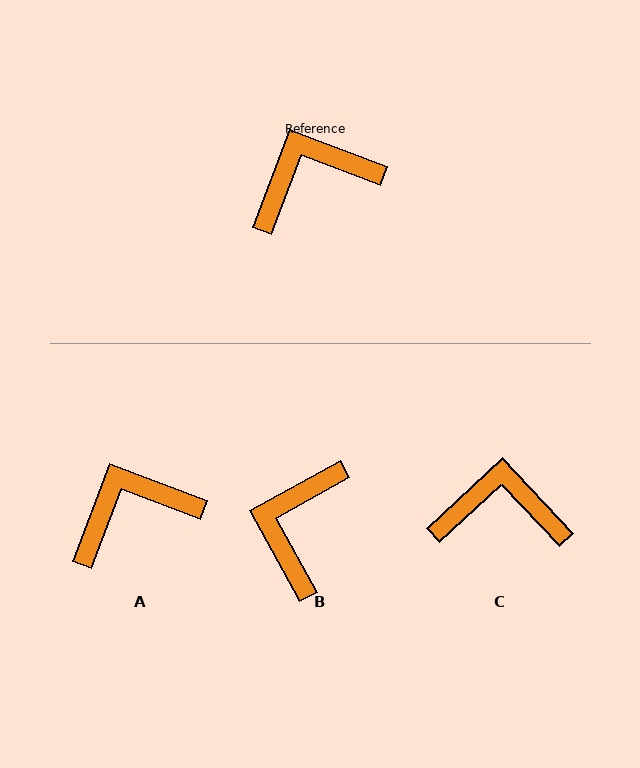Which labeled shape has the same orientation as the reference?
A.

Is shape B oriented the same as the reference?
No, it is off by about 50 degrees.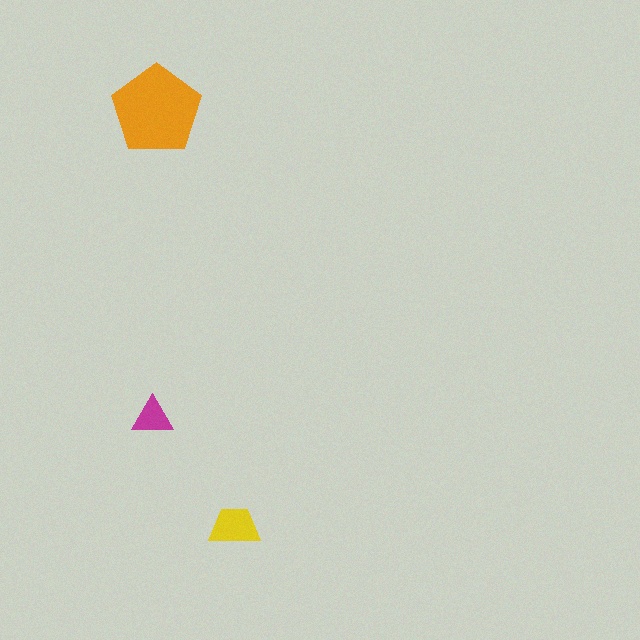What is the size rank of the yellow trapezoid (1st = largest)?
2nd.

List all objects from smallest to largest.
The magenta triangle, the yellow trapezoid, the orange pentagon.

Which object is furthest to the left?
The magenta triangle is leftmost.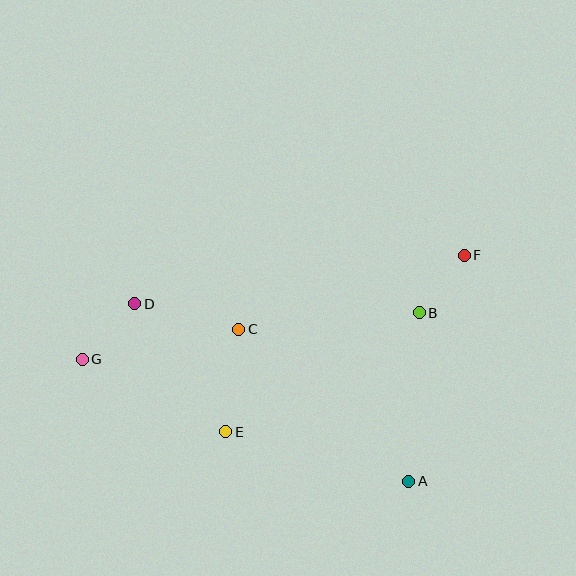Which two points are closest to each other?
Points B and F are closest to each other.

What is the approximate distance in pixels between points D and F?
The distance between D and F is approximately 333 pixels.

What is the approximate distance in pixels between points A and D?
The distance between A and D is approximately 327 pixels.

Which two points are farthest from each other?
Points F and G are farthest from each other.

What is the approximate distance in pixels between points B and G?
The distance between B and G is approximately 340 pixels.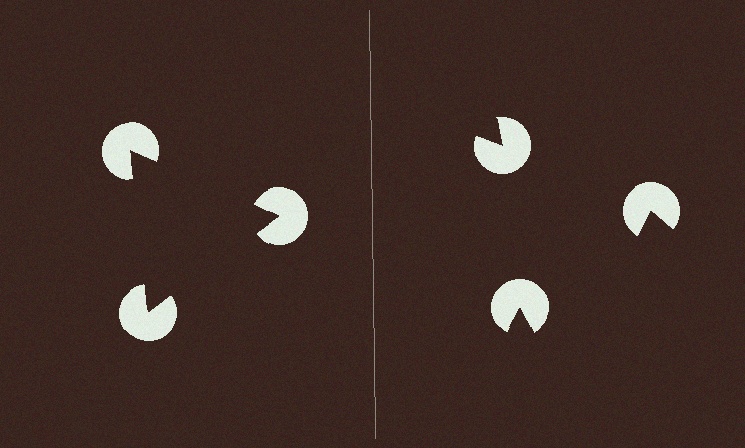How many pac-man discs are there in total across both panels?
6 — 3 on each side.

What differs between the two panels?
The pac-man discs are positioned identically on both sides; only the wedge orientations differ. On the left they align to a triangle; on the right they are misaligned.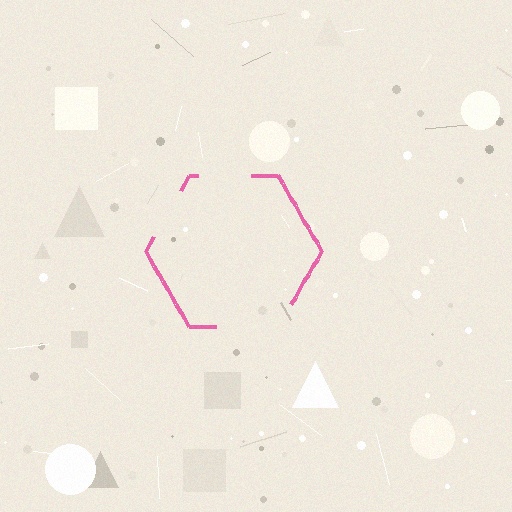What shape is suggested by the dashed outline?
The dashed outline suggests a hexagon.